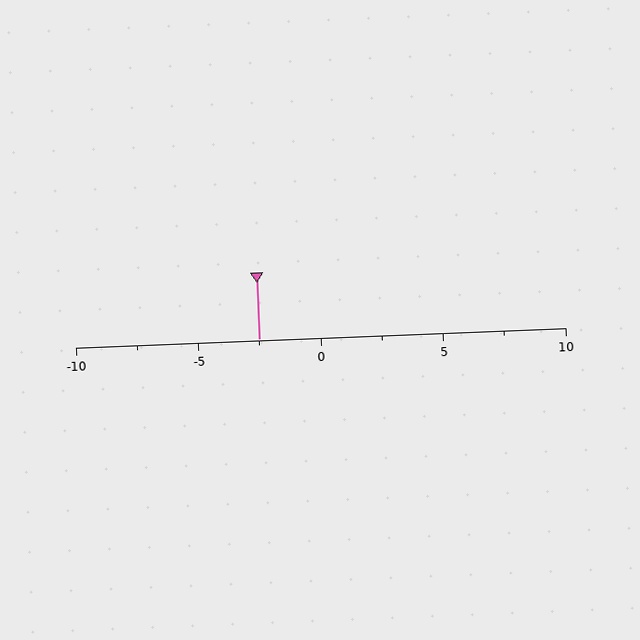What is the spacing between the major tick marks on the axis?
The major ticks are spaced 5 apart.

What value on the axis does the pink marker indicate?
The marker indicates approximately -2.5.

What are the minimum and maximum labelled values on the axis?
The axis runs from -10 to 10.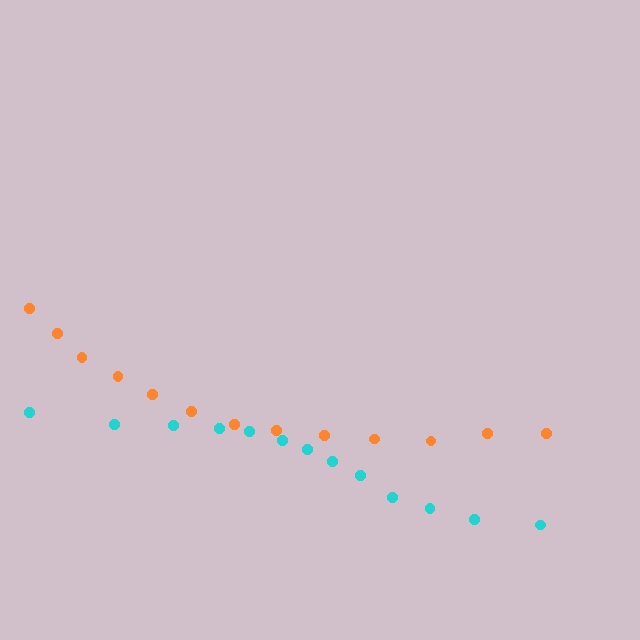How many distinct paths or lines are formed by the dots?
There are 2 distinct paths.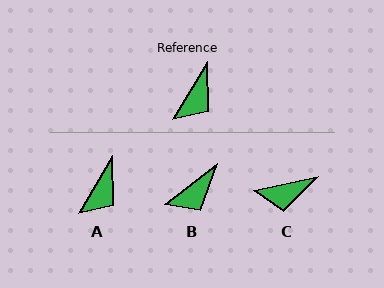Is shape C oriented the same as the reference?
No, it is off by about 46 degrees.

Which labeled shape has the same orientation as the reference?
A.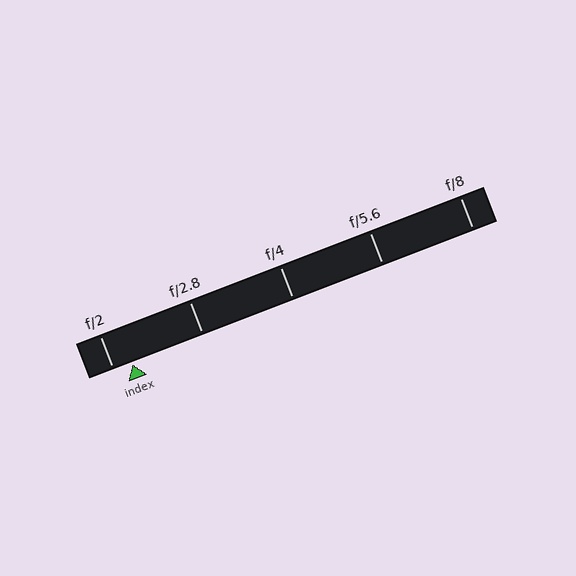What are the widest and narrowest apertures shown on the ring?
The widest aperture shown is f/2 and the narrowest is f/8.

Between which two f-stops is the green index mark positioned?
The index mark is between f/2 and f/2.8.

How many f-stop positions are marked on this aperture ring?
There are 5 f-stop positions marked.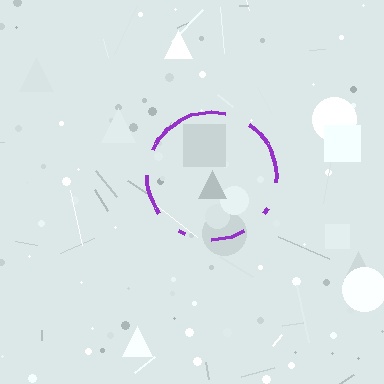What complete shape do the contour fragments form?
The contour fragments form a circle.